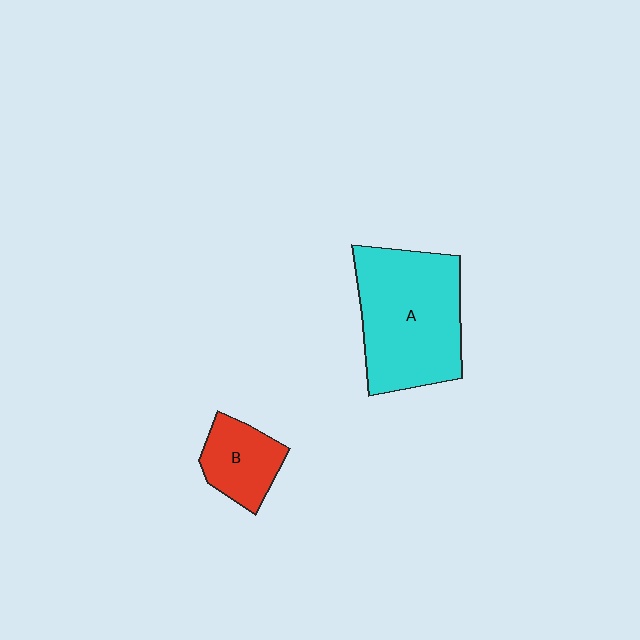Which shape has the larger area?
Shape A (cyan).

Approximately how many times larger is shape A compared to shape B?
Approximately 2.5 times.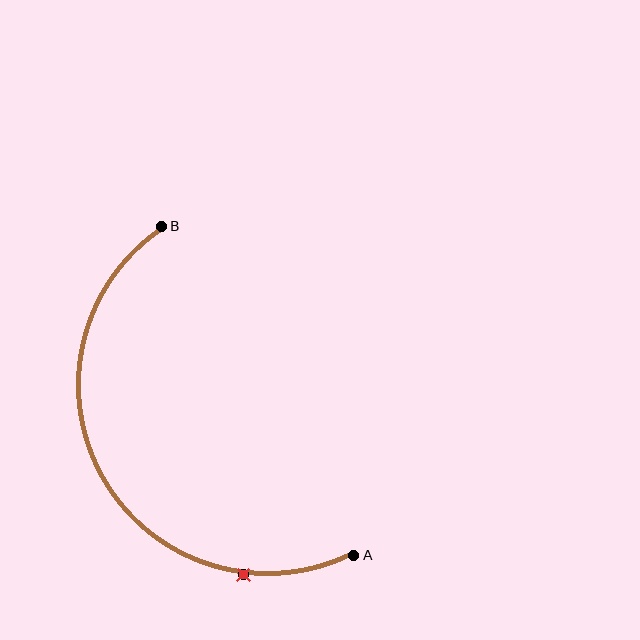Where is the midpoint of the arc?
The arc midpoint is the point on the curve farthest from the straight line joining A and B. It sits to the left of that line.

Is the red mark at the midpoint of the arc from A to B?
No. The red mark lies on the arc but is closer to endpoint A. The arc midpoint would be at the point on the curve equidistant along the arc from both A and B.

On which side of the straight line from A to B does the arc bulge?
The arc bulges to the left of the straight line connecting A and B.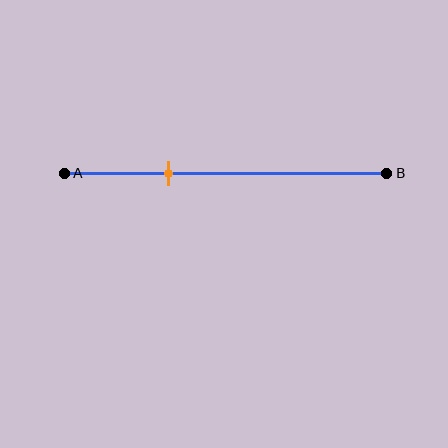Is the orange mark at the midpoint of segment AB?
No, the mark is at about 30% from A, not at the 50% midpoint.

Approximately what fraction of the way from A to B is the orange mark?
The orange mark is approximately 30% of the way from A to B.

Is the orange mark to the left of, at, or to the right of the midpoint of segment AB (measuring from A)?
The orange mark is to the left of the midpoint of segment AB.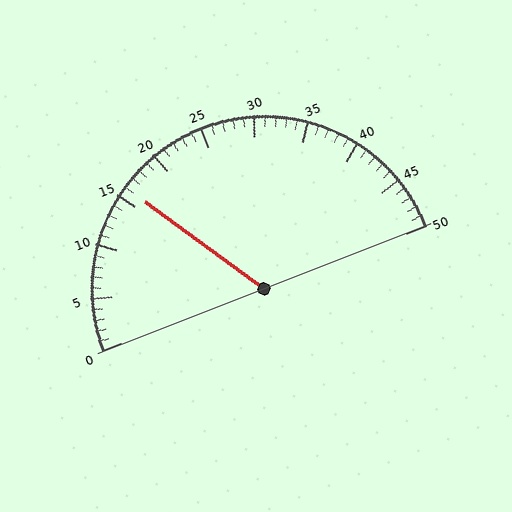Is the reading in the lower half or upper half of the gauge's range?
The reading is in the lower half of the range (0 to 50).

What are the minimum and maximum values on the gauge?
The gauge ranges from 0 to 50.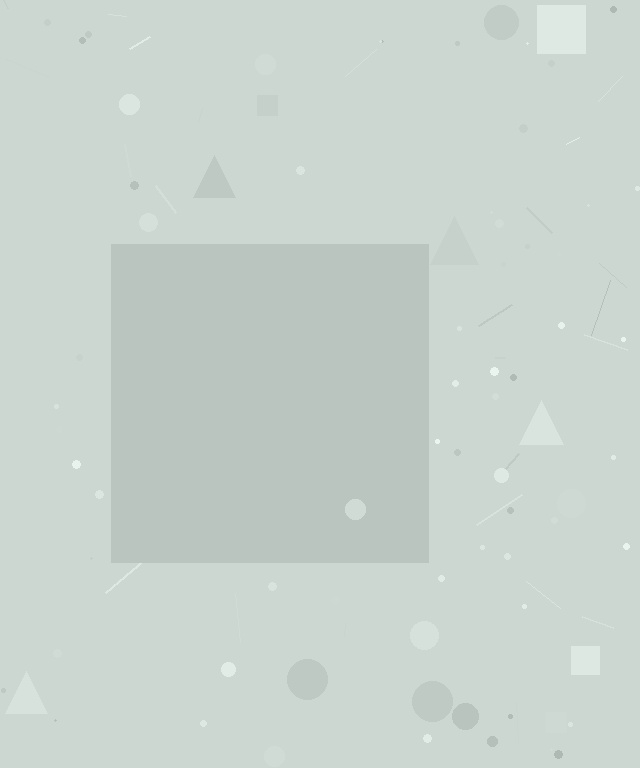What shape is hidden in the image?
A square is hidden in the image.